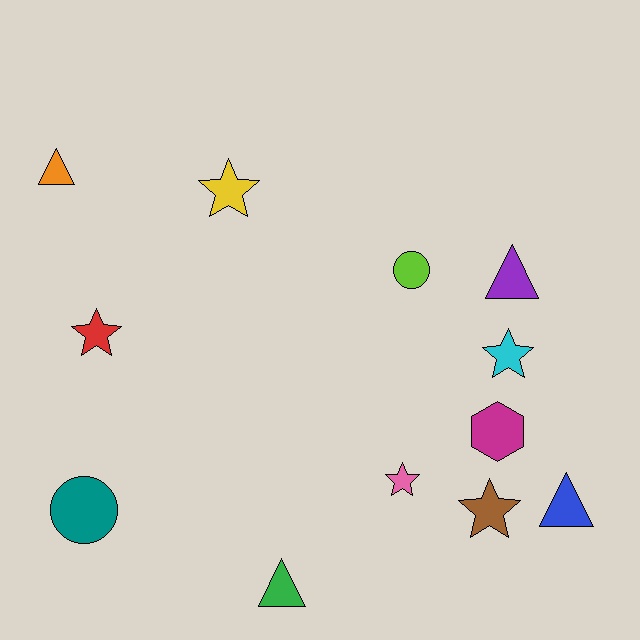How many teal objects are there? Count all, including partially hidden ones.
There is 1 teal object.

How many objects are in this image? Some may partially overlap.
There are 12 objects.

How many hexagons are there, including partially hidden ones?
There is 1 hexagon.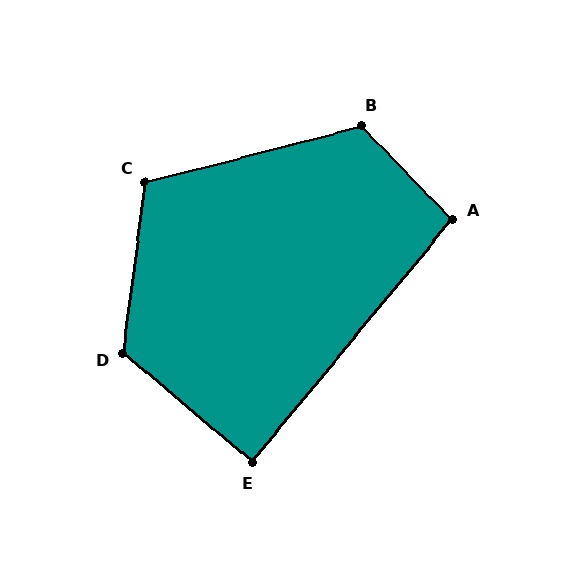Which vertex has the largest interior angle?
D, at approximately 123 degrees.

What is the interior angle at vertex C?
Approximately 112 degrees (obtuse).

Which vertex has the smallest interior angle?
E, at approximately 89 degrees.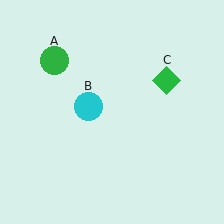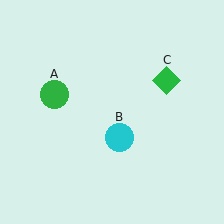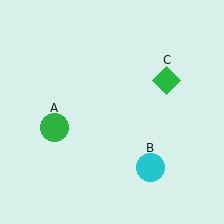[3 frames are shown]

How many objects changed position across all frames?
2 objects changed position: green circle (object A), cyan circle (object B).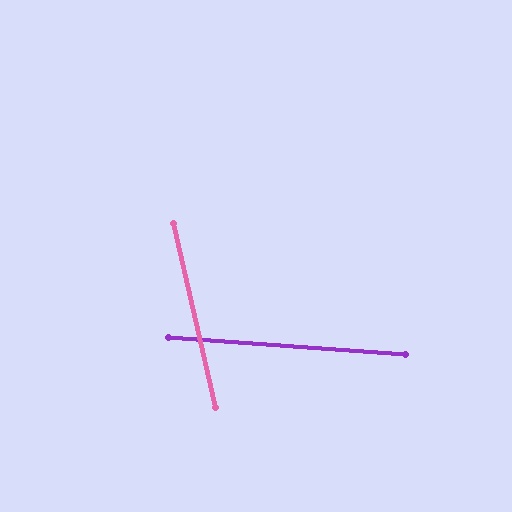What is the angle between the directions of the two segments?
Approximately 73 degrees.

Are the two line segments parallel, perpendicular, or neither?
Neither parallel nor perpendicular — they differ by about 73°.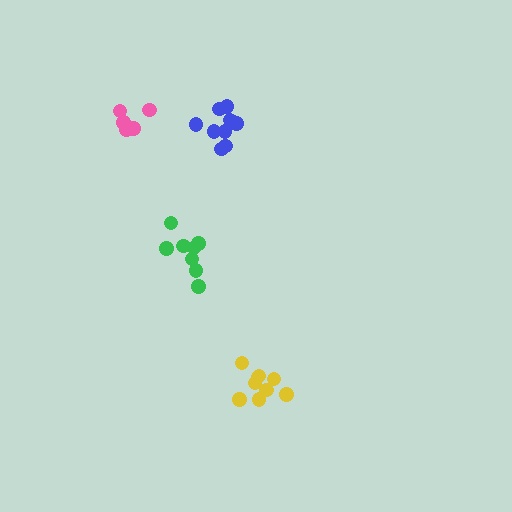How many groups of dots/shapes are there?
There are 4 groups.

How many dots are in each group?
Group 1: 8 dots, Group 2: 6 dots, Group 3: 9 dots, Group 4: 11 dots (34 total).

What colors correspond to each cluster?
The clusters are colored: green, pink, yellow, blue.